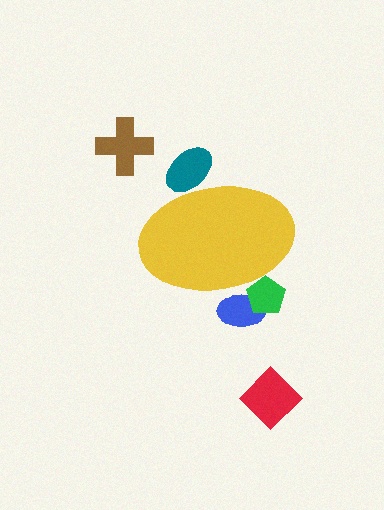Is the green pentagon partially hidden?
Yes, the green pentagon is partially hidden behind the yellow ellipse.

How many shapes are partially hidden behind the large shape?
3 shapes are partially hidden.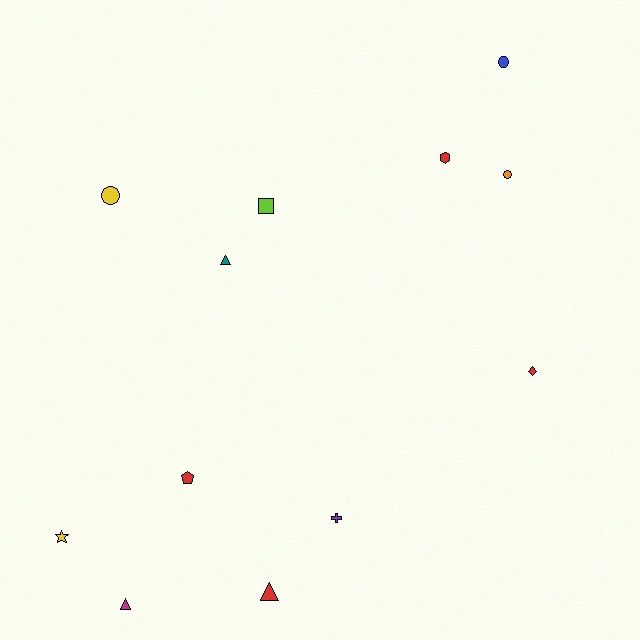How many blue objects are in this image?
There is 1 blue object.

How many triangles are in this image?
There are 3 triangles.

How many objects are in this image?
There are 12 objects.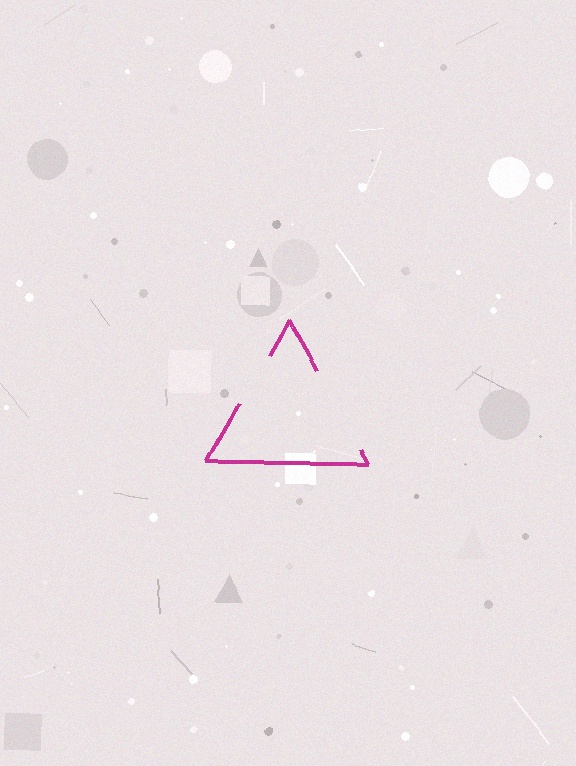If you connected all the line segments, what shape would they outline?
They would outline a triangle.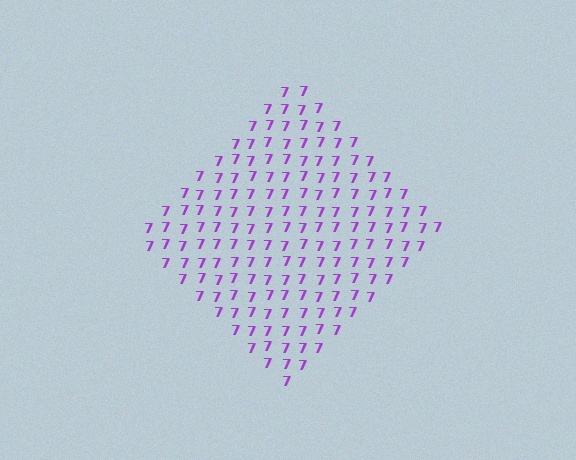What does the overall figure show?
The overall figure shows a diamond.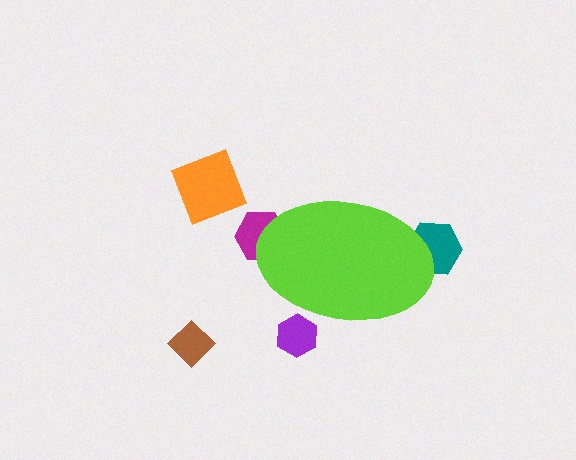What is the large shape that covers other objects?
A lime ellipse.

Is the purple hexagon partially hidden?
Yes, the purple hexagon is partially hidden behind the lime ellipse.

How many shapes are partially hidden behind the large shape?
3 shapes are partially hidden.